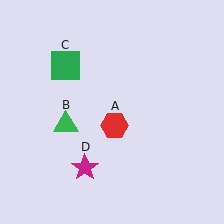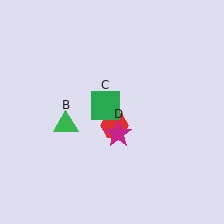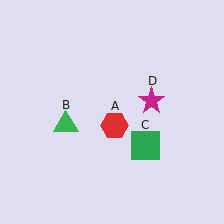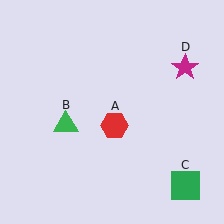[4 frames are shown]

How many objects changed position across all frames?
2 objects changed position: green square (object C), magenta star (object D).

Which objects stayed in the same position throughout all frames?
Red hexagon (object A) and green triangle (object B) remained stationary.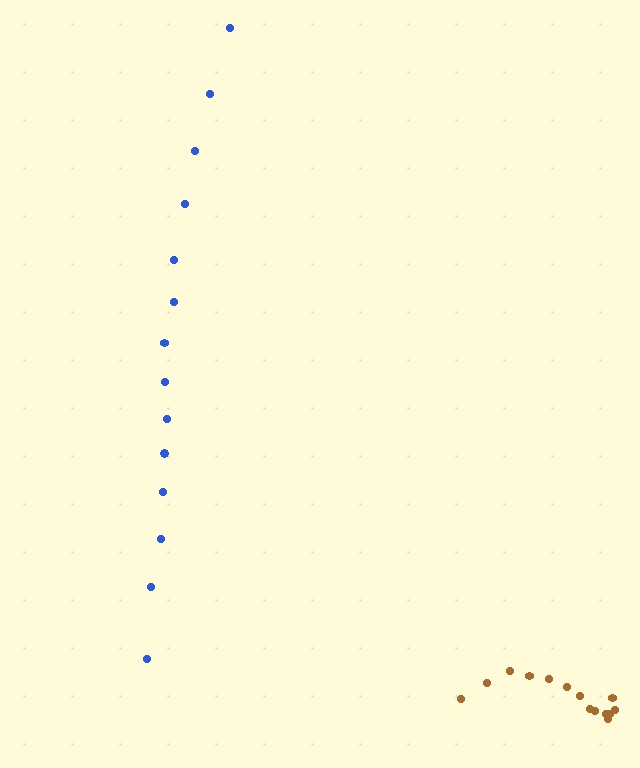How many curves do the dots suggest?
There are 2 distinct paths.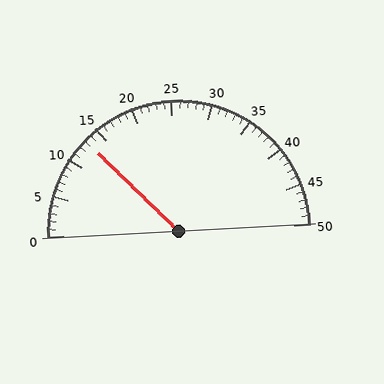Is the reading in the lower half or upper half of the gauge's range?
The reading is in the lower half of the range (0 to 50).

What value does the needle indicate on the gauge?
The needle indicates approximately 13.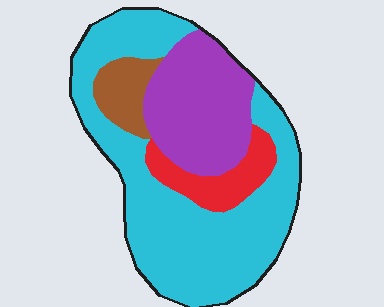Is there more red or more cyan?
Cyan.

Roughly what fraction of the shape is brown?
Brown takes up about one tenth (1/10) of the shape.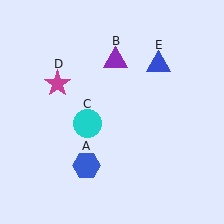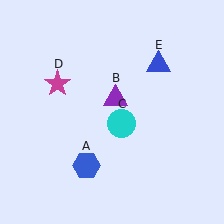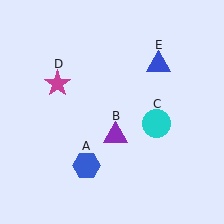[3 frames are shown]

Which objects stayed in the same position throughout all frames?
Blue hexagon (object A) and magenta star (object D) and blue triangle (object E) remained stationary.